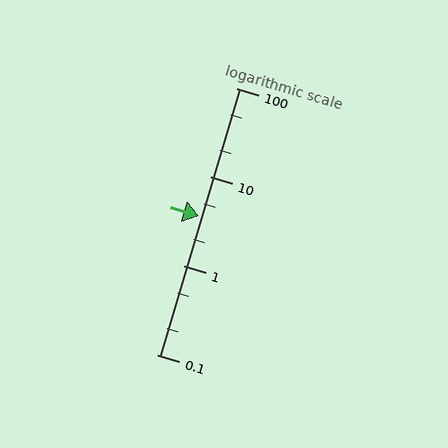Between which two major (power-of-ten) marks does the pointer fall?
The pointer is between 1 and 10.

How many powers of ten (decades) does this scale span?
The scale spans 3 decades, from 0.1 to 100.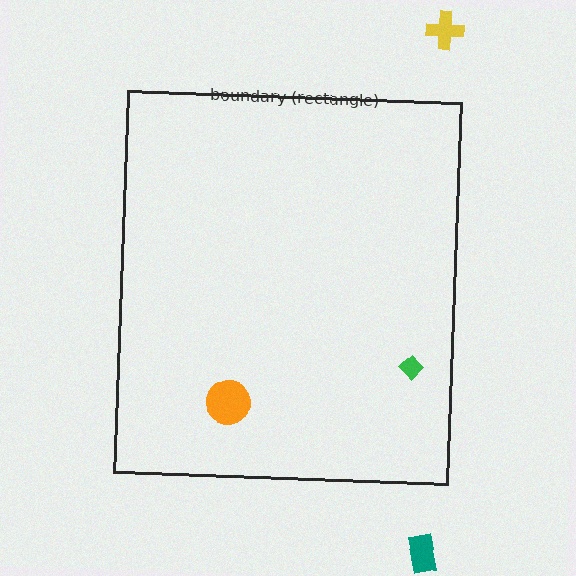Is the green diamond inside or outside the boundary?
Inside.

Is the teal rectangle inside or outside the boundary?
Outside.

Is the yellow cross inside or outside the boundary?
Outside.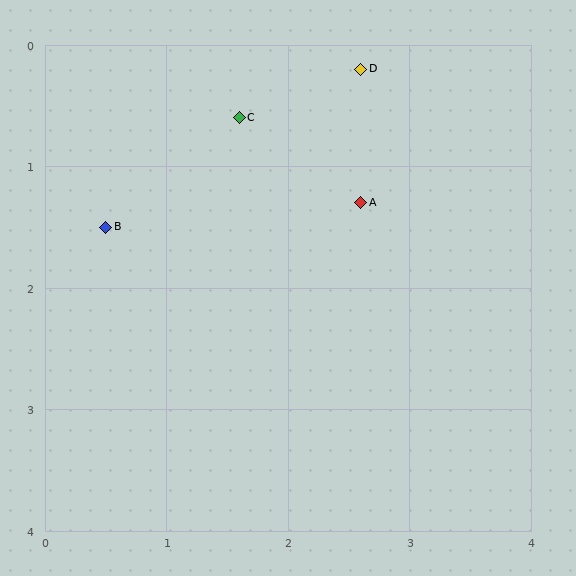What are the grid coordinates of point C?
Point C is at approximately (1.6, 0.6).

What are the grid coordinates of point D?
Point D is at approximately (2.6, 0.2).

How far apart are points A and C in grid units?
Points A and C are about 1.2 grid units apart.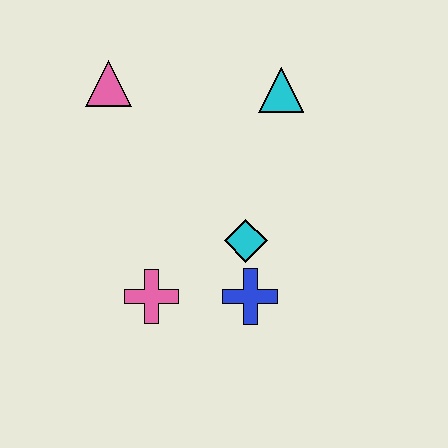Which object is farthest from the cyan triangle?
The pink cross is farthest from the cyan triangle.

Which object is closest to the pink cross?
The blue cross is closest to the pink cross.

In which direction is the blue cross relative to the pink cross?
The blue cross is to the right of the pink cross.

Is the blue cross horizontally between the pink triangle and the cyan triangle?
Yes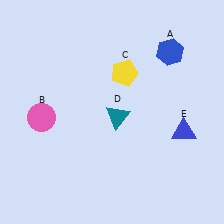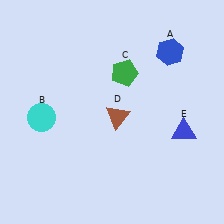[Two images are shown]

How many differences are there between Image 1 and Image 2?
There are 3 differences between the two images.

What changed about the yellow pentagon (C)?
In Image 1, C is yellow. In Image 2, it changed to green.